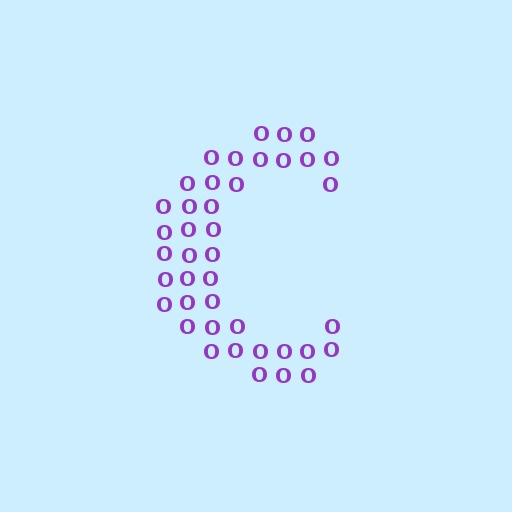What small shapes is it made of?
It is made of small letter O's.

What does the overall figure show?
The overall figure shows the letter C.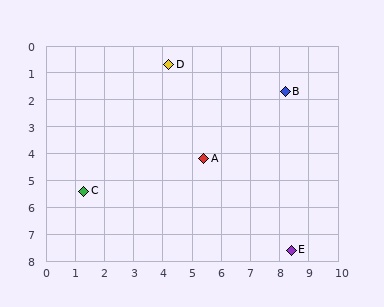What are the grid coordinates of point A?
Point A is at approximately (5.4, 4.2).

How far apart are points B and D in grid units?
Points B and D are about 4.1 grid units apart.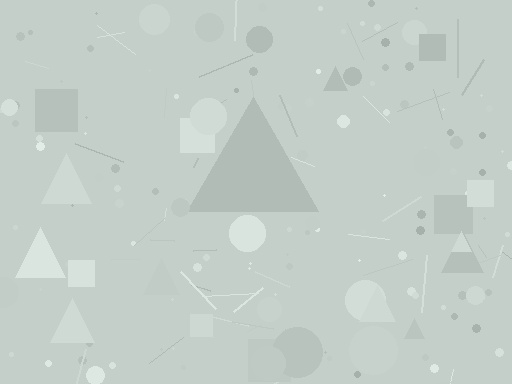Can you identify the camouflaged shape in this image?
The camouflaged shape is a triangle.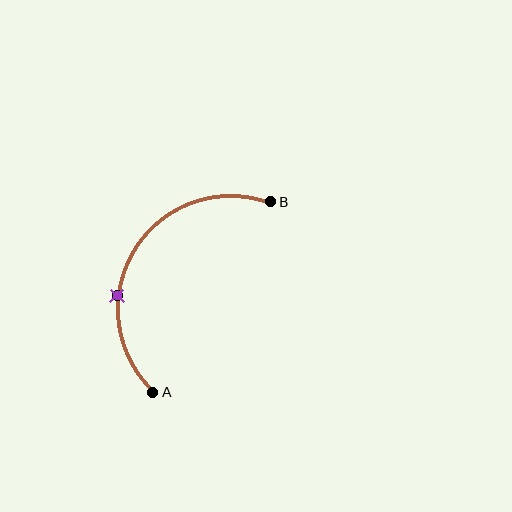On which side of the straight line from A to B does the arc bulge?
The arc bulges to the left of the straight line connecting A and B.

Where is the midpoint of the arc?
The arc midpoint is the point on the curve farthest from the straight line joining A and B. It sits to the left of that line.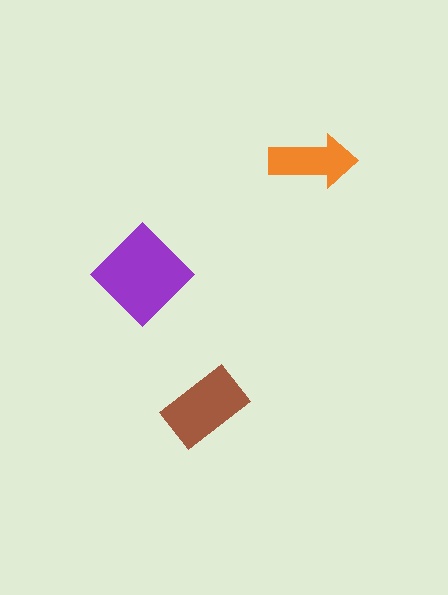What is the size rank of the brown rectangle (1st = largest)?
2nd.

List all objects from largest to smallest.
The purple diamond, the brown rectangle, the orange arrow.